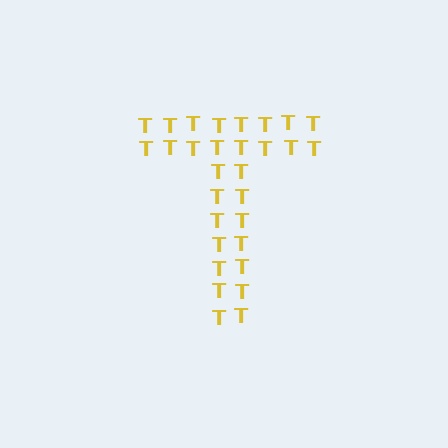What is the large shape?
The large shape is the letter T.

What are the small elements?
The small elements are letter T's.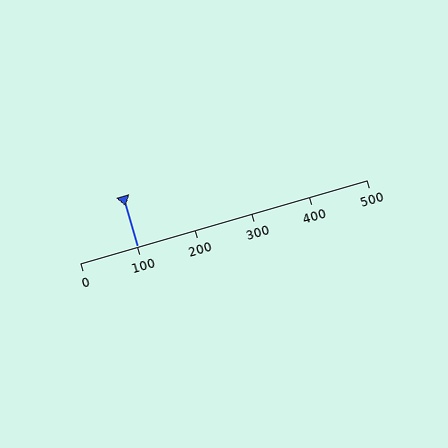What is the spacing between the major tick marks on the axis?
The major ticks are spaced 100 apart.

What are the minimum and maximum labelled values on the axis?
The axis runs from 0 to 500.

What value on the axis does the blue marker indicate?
The marker indicates approximately 100.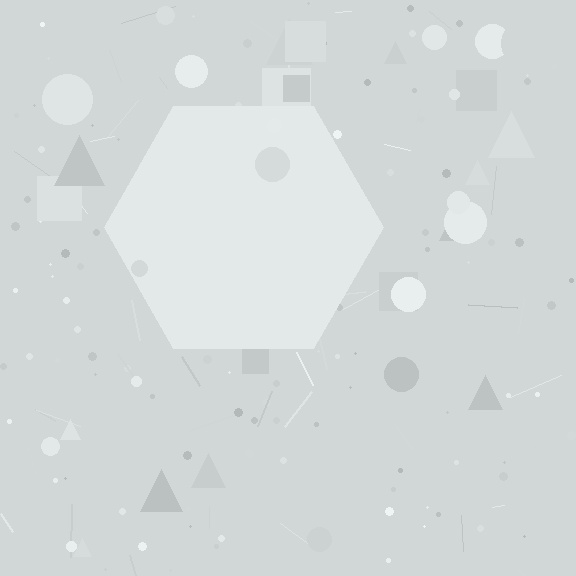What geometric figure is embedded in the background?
A hexagon is embedded in the background.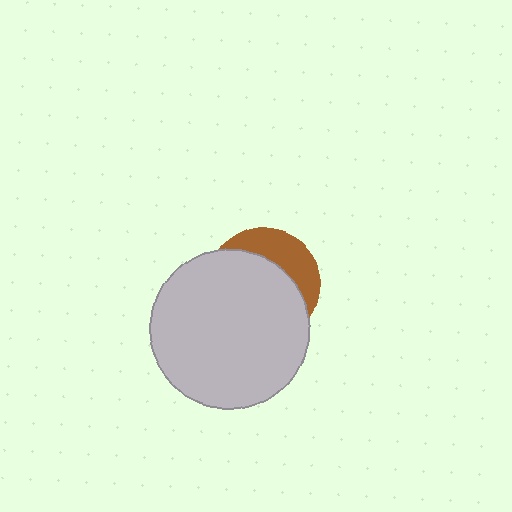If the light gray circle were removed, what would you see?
You would see the complete brown circle.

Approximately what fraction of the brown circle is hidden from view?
Roughly 69% of the brown circle is hidden behind the light gray circle.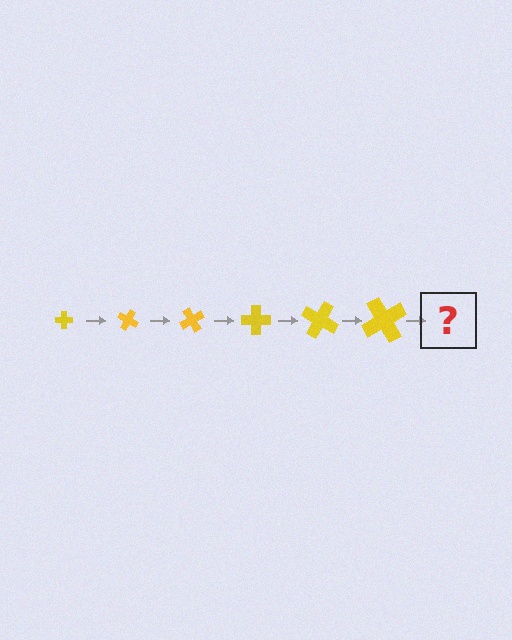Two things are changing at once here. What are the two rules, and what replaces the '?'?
The two rules are that the cross grows larger each step and it rotates 30 degrees each step. The '?' should be a cross, larger than the previous one and rotated 180 degrees from the start.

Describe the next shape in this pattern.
It should be a cross, larger than the previous one and rotated 180 degrees from the start.